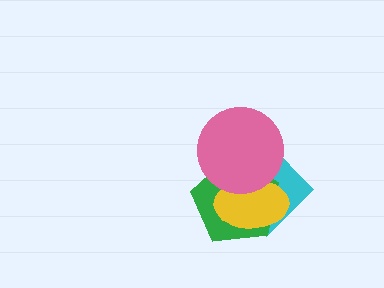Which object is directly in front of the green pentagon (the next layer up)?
The yellow ellipse is directly in front of the green pentagon.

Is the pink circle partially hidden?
No, no other shape covers it.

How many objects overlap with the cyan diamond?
3 objects overlap with the cyan diamond.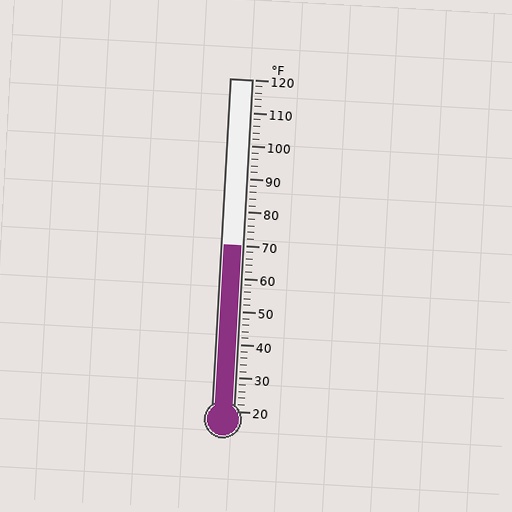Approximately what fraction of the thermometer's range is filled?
The thermometer is filled to approximately 50% of its range.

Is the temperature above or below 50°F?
The temperature is above 50°F.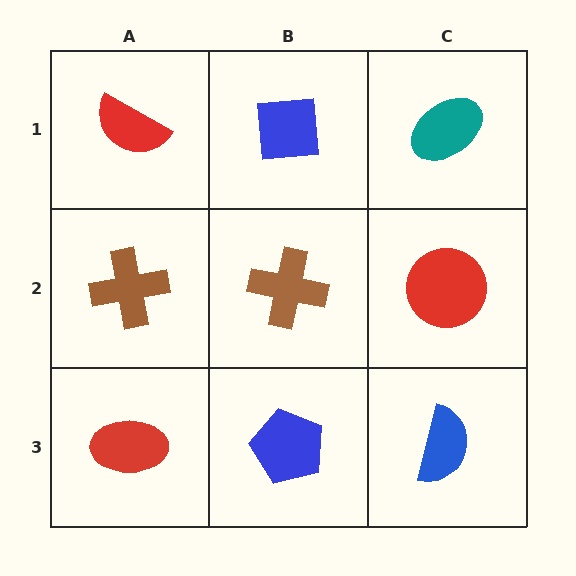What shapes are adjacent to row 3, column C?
A red circle (row 2, column C), a blue pentagon (row 3, column B).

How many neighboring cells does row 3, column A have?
2.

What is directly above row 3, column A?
A brown cross.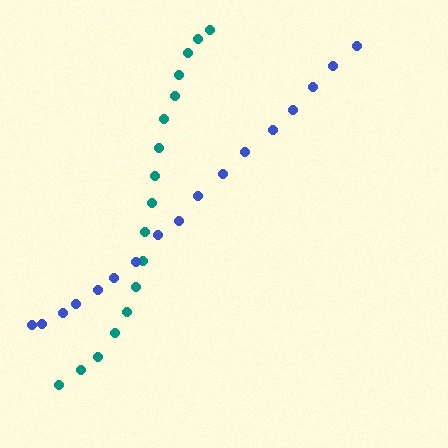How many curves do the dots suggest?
There are 2 distinct paths.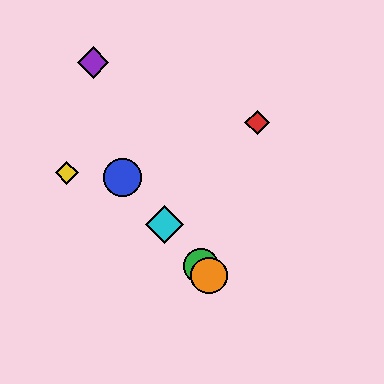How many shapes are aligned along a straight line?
4 shapes (the blue circle, the green circle, the orange circle, the cyan diamond) are aligned along a straight line.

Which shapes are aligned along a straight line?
The blue circle, the green circle, the orange circle, the cyan diamond are aligned along a straight line.